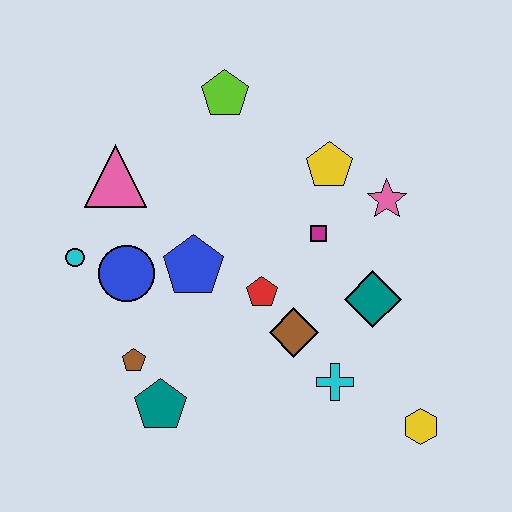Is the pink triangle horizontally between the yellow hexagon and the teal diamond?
No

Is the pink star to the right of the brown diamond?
Yes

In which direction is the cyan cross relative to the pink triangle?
The cyan cross is to the right of the pink triangle.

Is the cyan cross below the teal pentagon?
No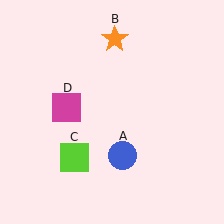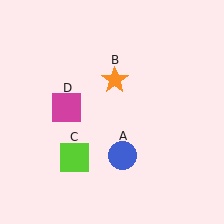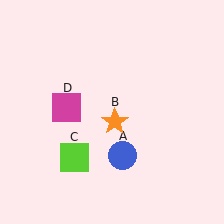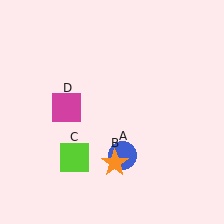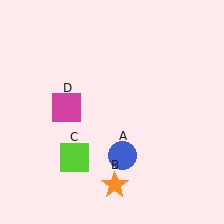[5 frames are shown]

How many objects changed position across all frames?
1 object changed position: orange star (object B).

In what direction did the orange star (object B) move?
The orange star (object B) moved down.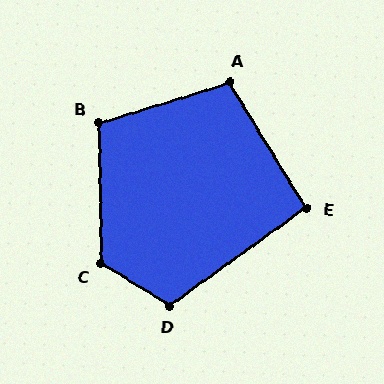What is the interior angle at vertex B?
Approximately 106 degrees (obtuse).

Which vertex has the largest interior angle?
C, at approximately 122 degrees.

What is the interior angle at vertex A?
Approximately 104 degrees (obtuse).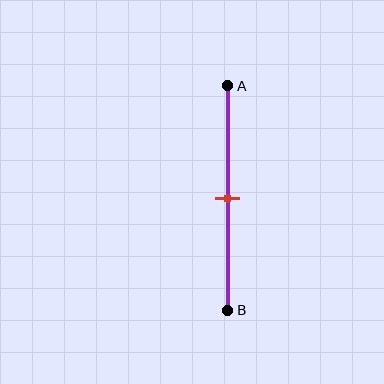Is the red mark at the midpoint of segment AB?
Yes, the mark is approximately at the midpoint.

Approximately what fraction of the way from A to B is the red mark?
The red mark is approximately 50% of the way from A to B.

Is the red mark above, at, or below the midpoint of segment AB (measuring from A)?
The red mark is approximately at the midpoint of segment AB.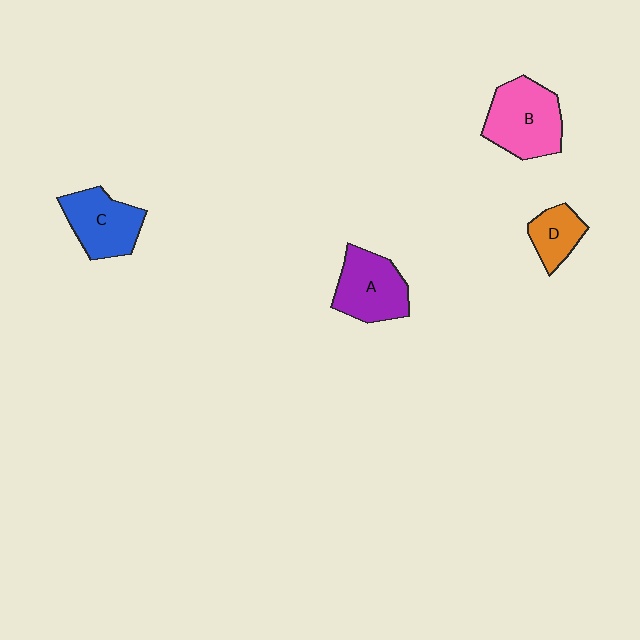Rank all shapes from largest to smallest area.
From largest to smallest: B (pink), A (purple), C (blue), D (orange).